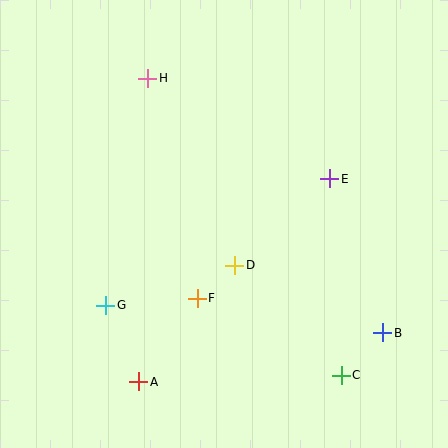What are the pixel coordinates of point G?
Point G is at (106, 305).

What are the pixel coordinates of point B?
Point B is at (383, 333).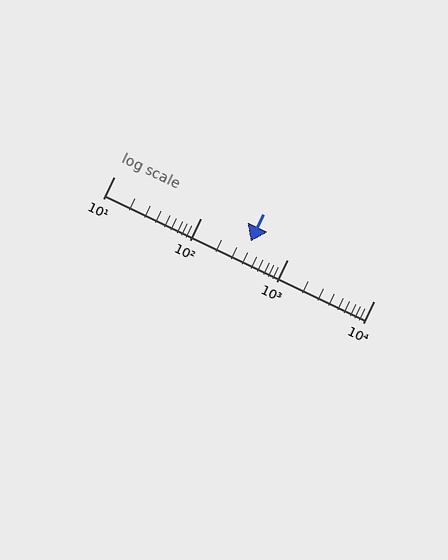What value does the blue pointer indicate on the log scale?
The pointer indicates approximately 380.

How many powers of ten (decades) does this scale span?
The scale spans 3 decades, from 10 to 10000.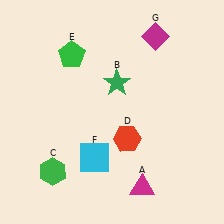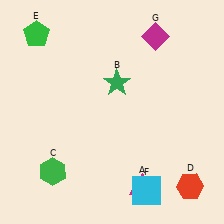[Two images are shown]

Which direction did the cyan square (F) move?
The cyan square (F) moved right.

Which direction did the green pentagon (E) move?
The green pentagon (E) moved left.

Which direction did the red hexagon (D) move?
The red hexagon (D) moved right.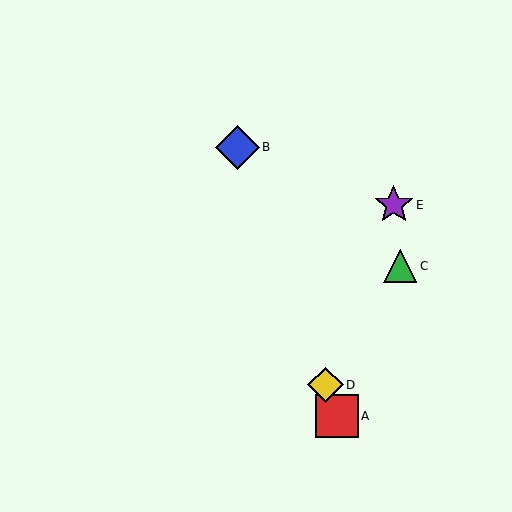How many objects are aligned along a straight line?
3 objects (A, B, D) are aligned along a straight line.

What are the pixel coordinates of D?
Object D is at (325, 385).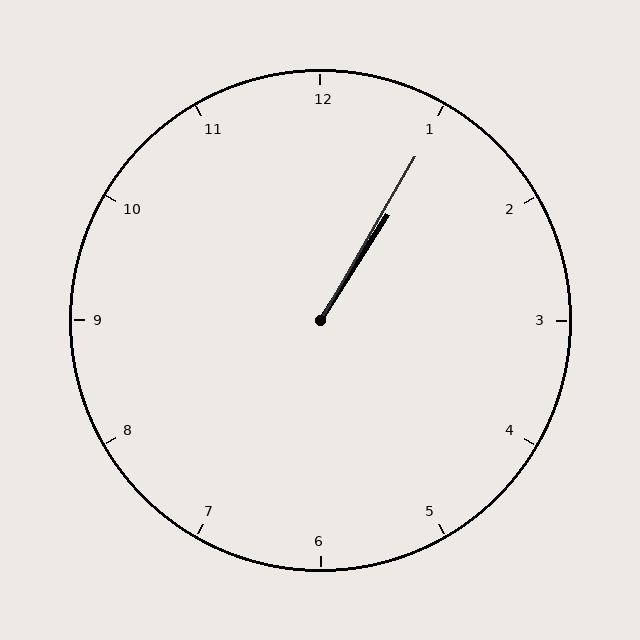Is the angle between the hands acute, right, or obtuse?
It is acute.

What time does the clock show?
1:05.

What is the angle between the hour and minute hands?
Approximately 2 degrees.